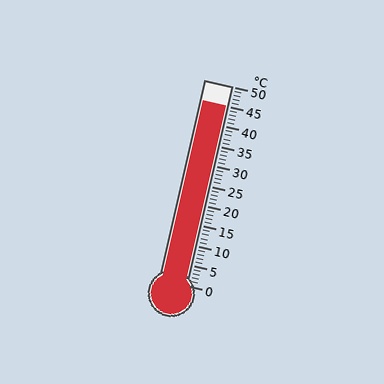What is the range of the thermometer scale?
The thermometer scale ranges from 0°C to 50°C.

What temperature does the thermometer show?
The thermometer shows approximately 45°C.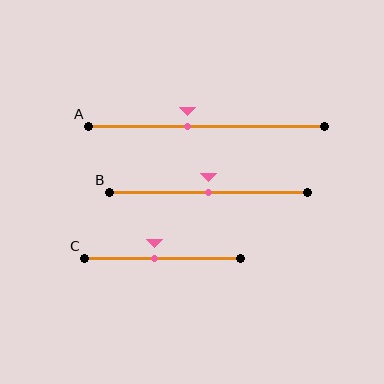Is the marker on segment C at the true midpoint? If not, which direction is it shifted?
No, the marker on segment C is shifted to the left by about 5% of the segment length.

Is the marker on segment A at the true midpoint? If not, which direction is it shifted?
No, the marker on segment A is shifted to the left by about 8% of the segment length.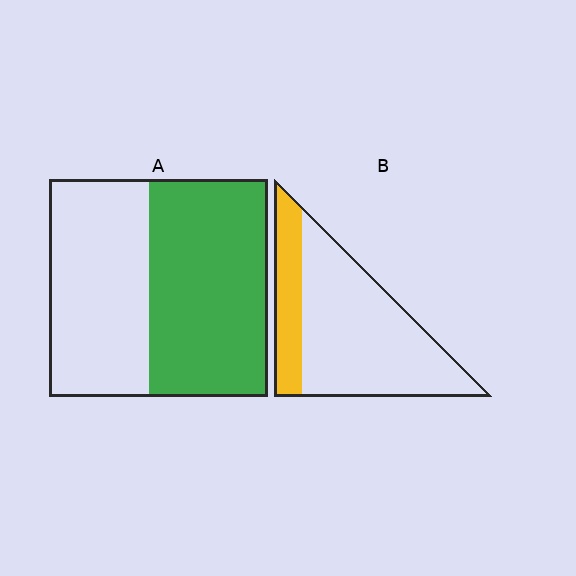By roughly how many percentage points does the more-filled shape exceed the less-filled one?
By roughly 30 percentage points (A over B).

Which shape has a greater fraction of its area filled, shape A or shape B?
Shape A.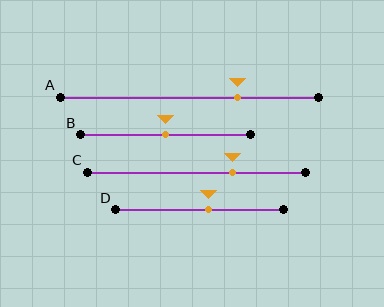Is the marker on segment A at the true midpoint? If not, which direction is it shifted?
No, the marker on segment A is shifted to the right by about 19% of the segment length.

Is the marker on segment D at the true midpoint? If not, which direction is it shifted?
No, the marker on segment D is shifted to the right by about 5% of the segment length.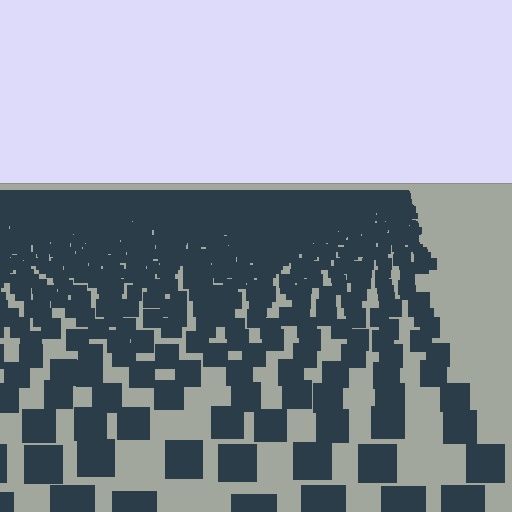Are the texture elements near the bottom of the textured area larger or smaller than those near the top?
Larger. Near the bottom, elements are closer to the viewer and appear at a bigger on-screen size.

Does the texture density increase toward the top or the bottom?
Density increases toward the top.